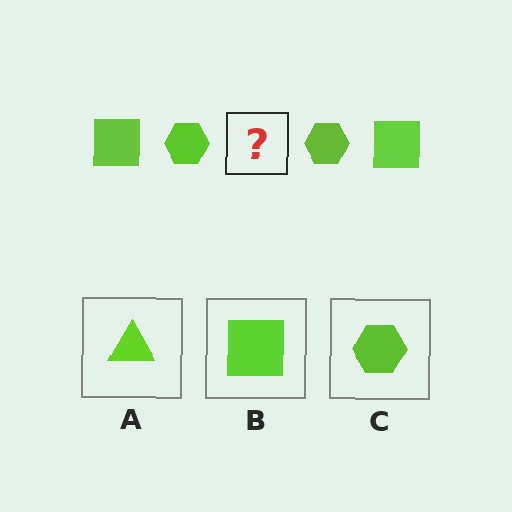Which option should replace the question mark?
Option B.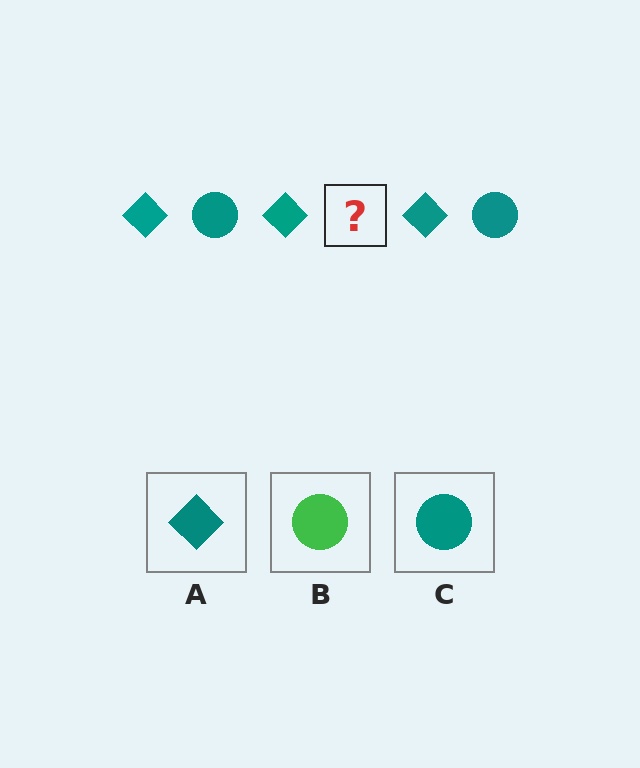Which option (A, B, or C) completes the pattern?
C.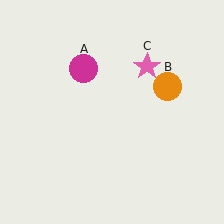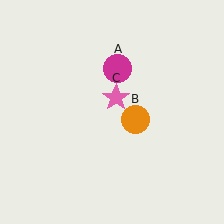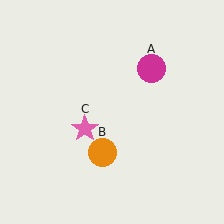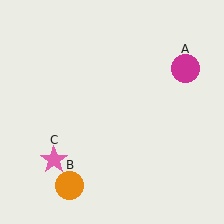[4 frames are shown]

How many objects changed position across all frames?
3 objects changed position: magenta circle (object A), orange circle (object B), pink star (object C).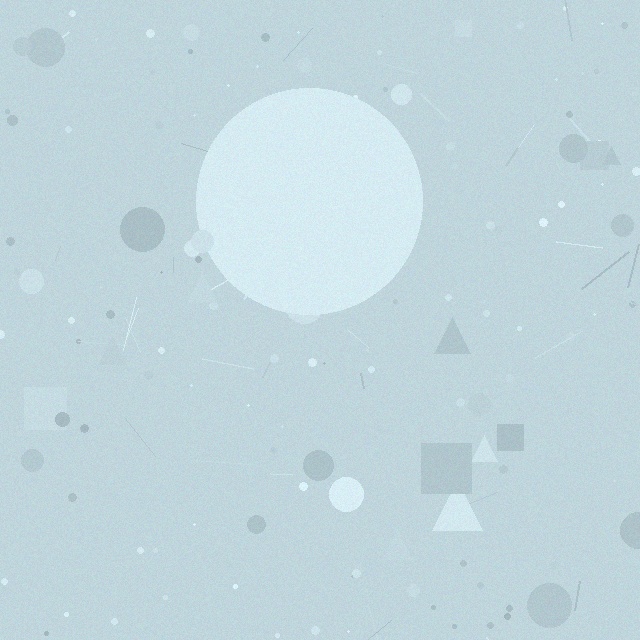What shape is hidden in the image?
A circle is hidden in the image.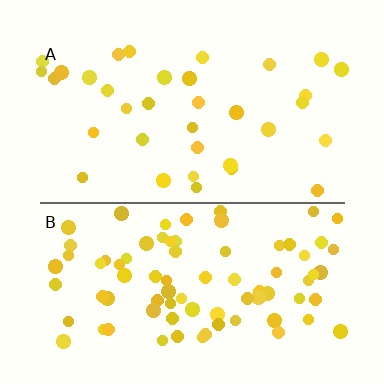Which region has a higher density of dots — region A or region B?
B (the bottom).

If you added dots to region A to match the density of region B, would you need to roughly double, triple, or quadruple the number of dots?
Approximately double.